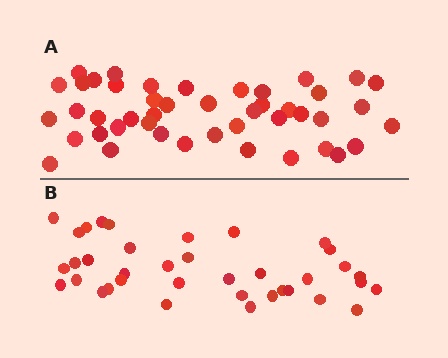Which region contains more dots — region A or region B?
Region A (the top region) has more dots.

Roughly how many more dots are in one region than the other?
Region A has roughly 8 or so more dots than region B.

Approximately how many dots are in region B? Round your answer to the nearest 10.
About 40 dots. (The exact count is 37, which rounds to 40.)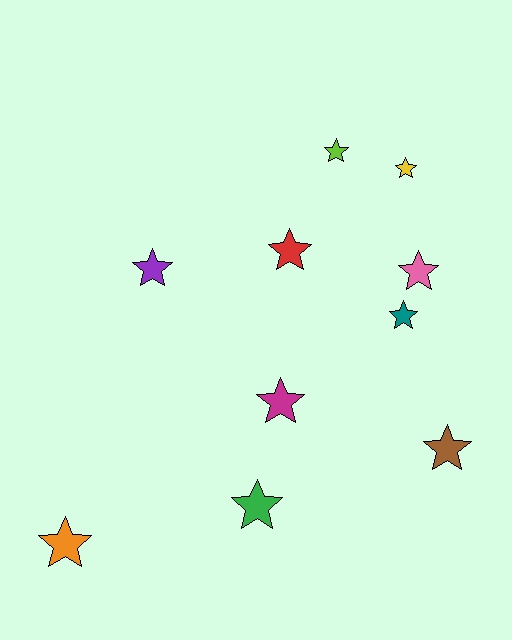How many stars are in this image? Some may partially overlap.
There are 10 stars.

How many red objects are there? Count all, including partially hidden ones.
There is 1 red object.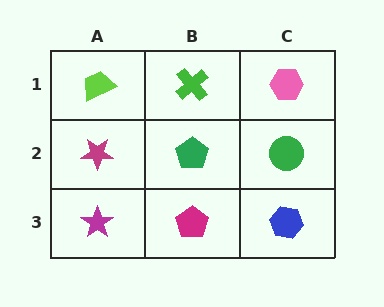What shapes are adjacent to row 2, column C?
A pink hexagon (row 1, column C), a blue hexagon (row 3, column C), a green pentagon (row 2, column B).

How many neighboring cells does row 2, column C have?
3.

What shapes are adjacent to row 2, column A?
A lime trapezoid (row 1, column A), a magenta star (row 3, column A), a green pentagon (row 2, column B).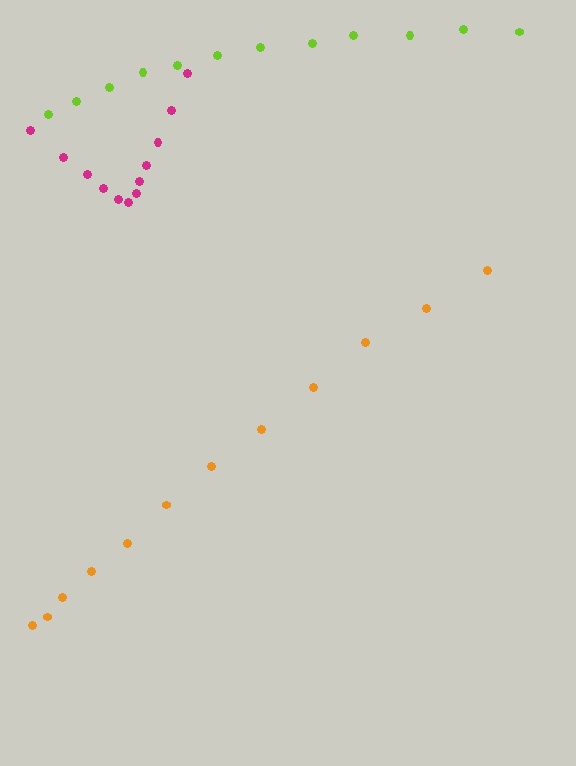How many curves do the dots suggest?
There are 3 distinct paths.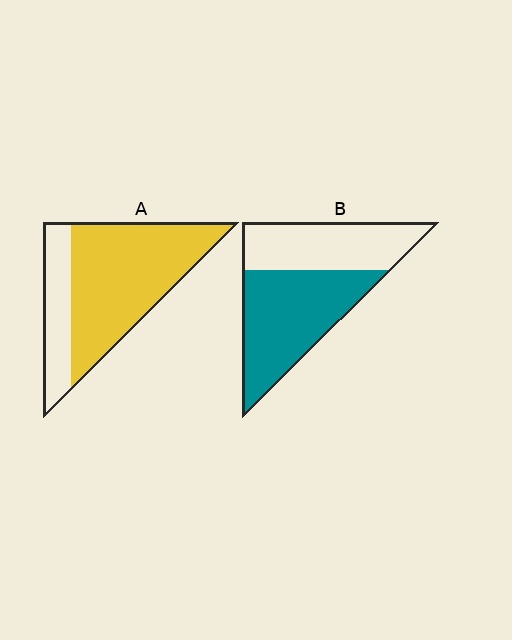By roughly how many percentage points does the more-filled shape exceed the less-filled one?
By roughly 15 percentage points (A over B).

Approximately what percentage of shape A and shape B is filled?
A is approximately 75% and B is approximately 55%.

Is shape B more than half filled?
Yes.